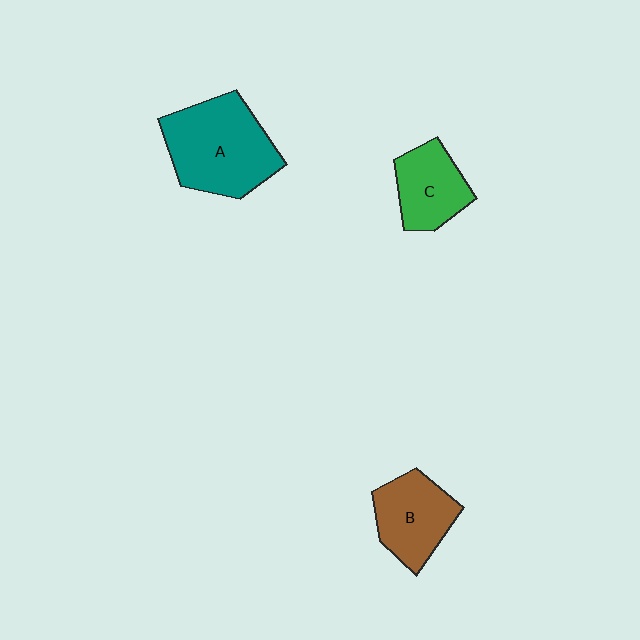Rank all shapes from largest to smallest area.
From largest to smallest: A (teal), B (brown), C (green).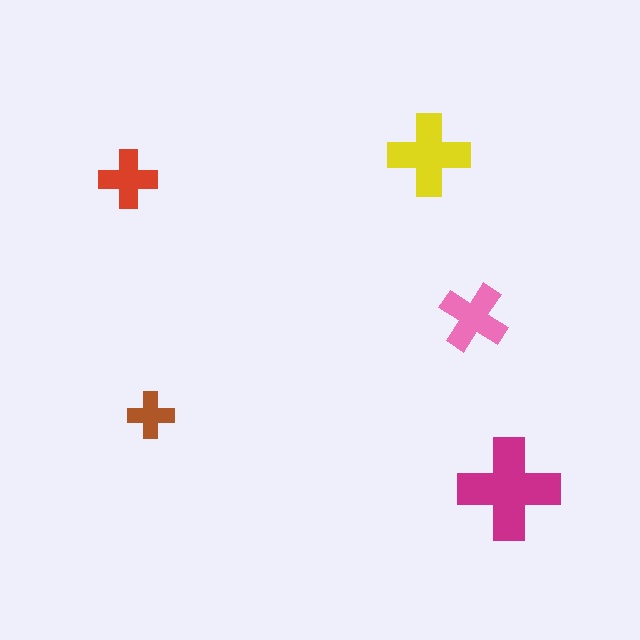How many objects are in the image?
There are 5 objects in the image.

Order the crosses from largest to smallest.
the magenta one, the yellow one, the pink one, the red one, the brown one.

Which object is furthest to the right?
The magenta cross is rightmost.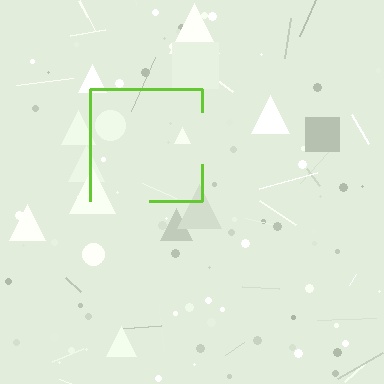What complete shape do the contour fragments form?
The contour fragments form a square.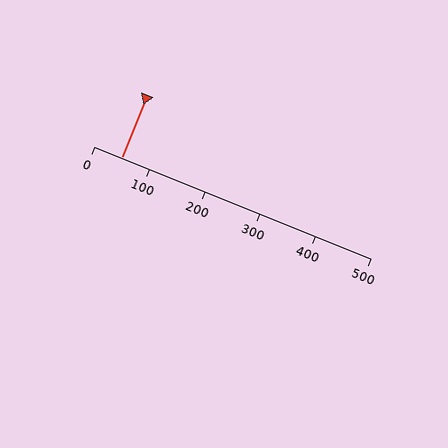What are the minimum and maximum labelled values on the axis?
The axis runs from 0 to 500.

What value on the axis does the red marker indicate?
The marker indicates approximately 50.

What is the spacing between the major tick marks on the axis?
The major ticks are spaced 100 apart.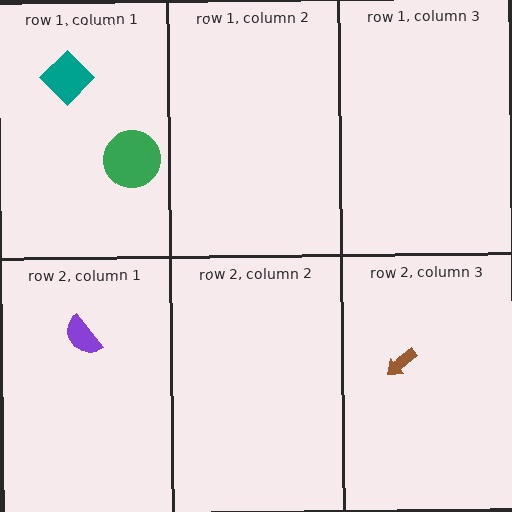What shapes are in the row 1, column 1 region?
The green circle, the teal diamond.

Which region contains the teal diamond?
The row 1, column 1 region.